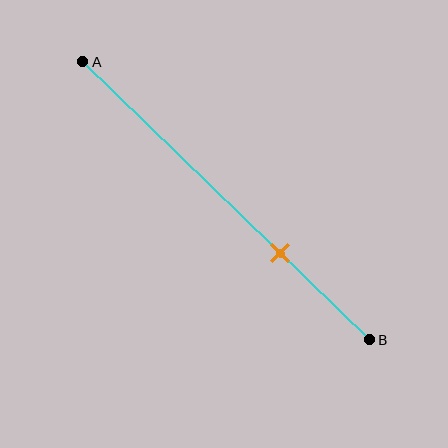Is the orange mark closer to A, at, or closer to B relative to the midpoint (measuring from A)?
The orange mark is closer to point B than the midpoint of segment AB.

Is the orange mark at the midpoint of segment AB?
No, the mark is at about 70% from A, not at the 50% midpoint.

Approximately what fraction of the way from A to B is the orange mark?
The orange mark is approximately 70% of the way from A to B.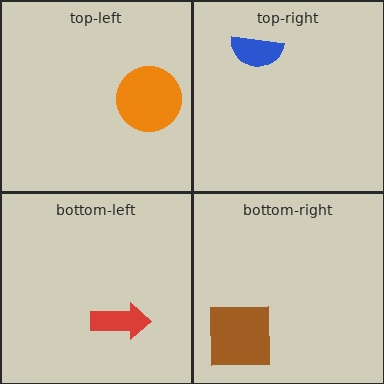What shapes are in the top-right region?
The blue semicircle.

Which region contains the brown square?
The bottom-right region.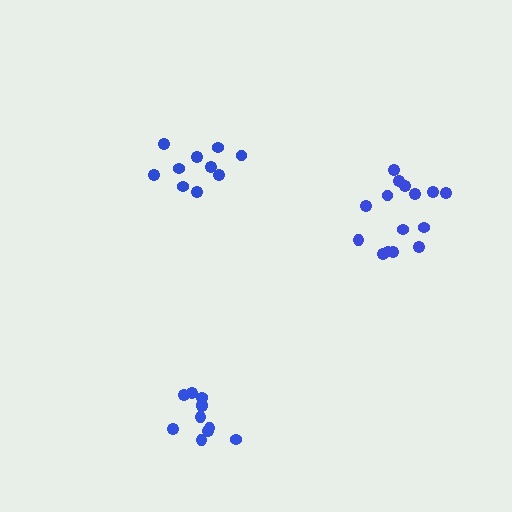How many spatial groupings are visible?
There are 3 spatial groupings.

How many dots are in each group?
Group 1: 11 dots, Group 2: 15 dots, Group 3: 10 dots (36 total).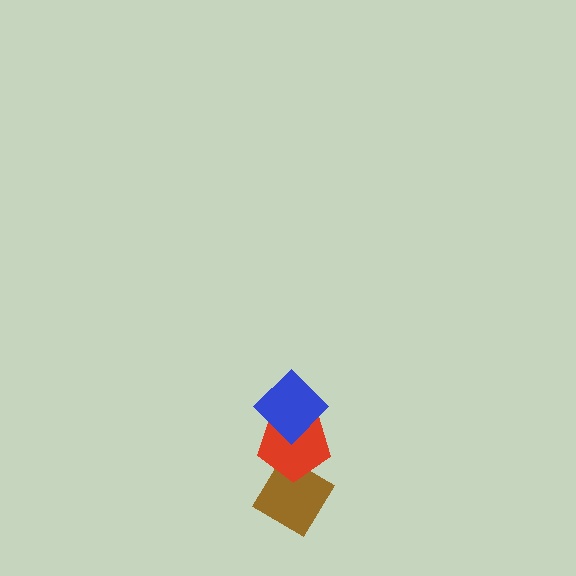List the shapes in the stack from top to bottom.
From top to bottom: the blue diamond, the red pentagon, the brown diamond.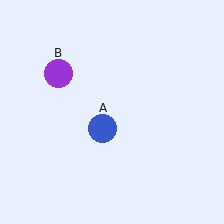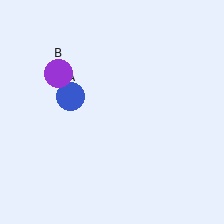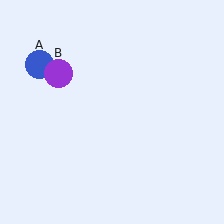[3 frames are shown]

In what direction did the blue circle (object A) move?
The blue circle (object A) moved up and to the left.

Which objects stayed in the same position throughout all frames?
Purple circle (object B) remained stationary.